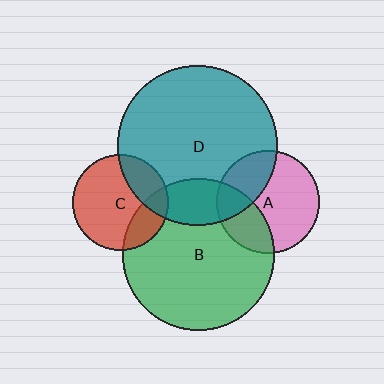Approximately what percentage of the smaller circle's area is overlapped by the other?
Approximately 30%.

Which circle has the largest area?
Circle D (teal).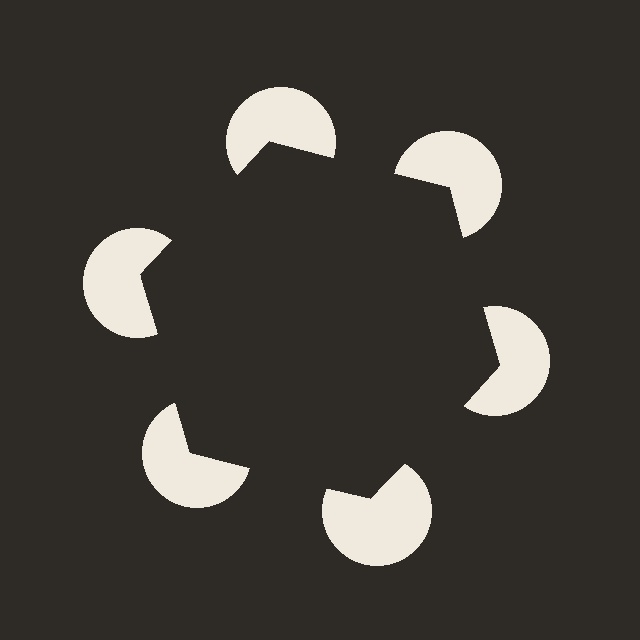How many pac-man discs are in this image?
There are 6 — one at each vertex of the illusory hexagon.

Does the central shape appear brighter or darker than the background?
It typically appears slightly darker than the background, even though no actual brightness change is drawn.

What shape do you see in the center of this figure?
An illusory hexagon — its edges are inferred from the aligned wedge cuts in the pac-man discs, not physically drawn.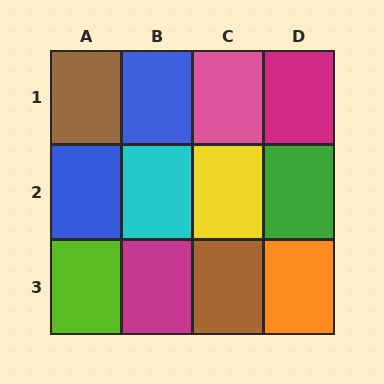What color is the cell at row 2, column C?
Yellow.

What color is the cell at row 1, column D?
Magenta.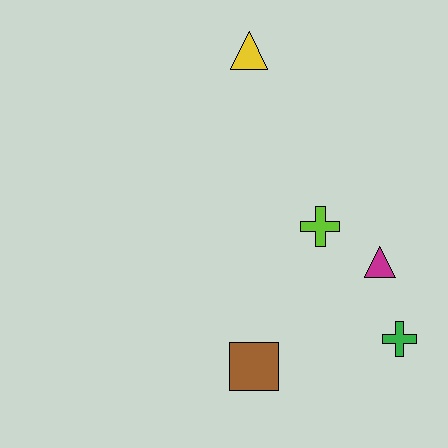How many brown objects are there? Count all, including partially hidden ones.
There is 1 brown object.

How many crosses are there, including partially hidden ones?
There are 2 crosses.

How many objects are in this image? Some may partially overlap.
There are 5 objects.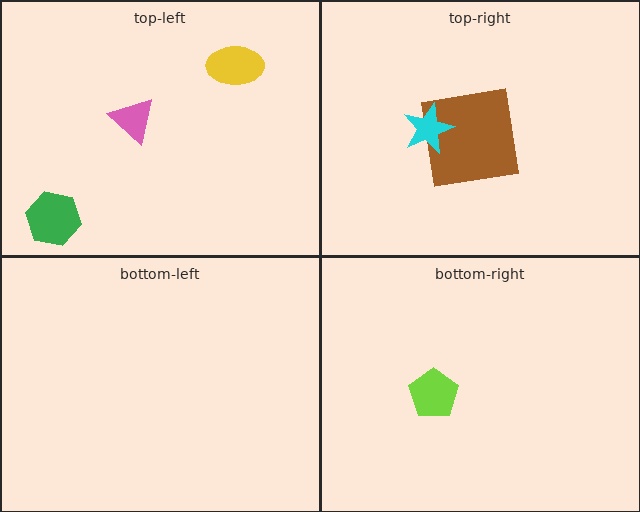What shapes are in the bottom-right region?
The lime pentagon.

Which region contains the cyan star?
The top-right region.